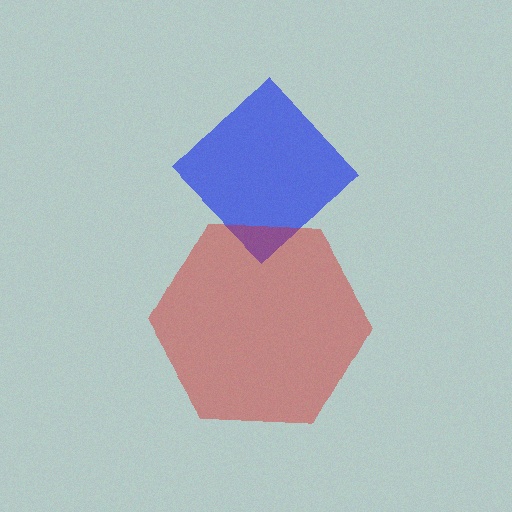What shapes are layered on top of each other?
The layered shapes are: a blue diamond, a red hexagon.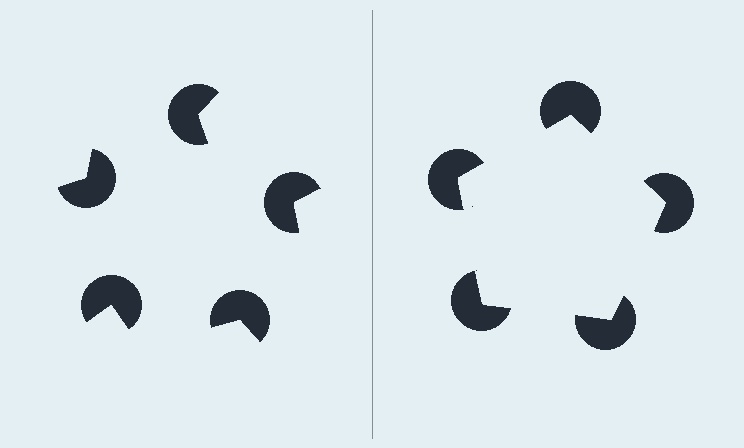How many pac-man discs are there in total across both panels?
10 — 5 on each side.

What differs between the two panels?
The pac-man discs are positioned identically on both sides; only the wedge orientations differ. On the right they align to a pentagon; on the left they are misaligned.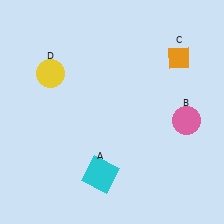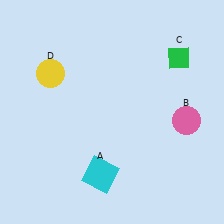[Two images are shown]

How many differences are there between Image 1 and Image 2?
There is 1 difference between the two images.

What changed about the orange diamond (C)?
In Image 1, C is orange. In Image 2, it changed to green.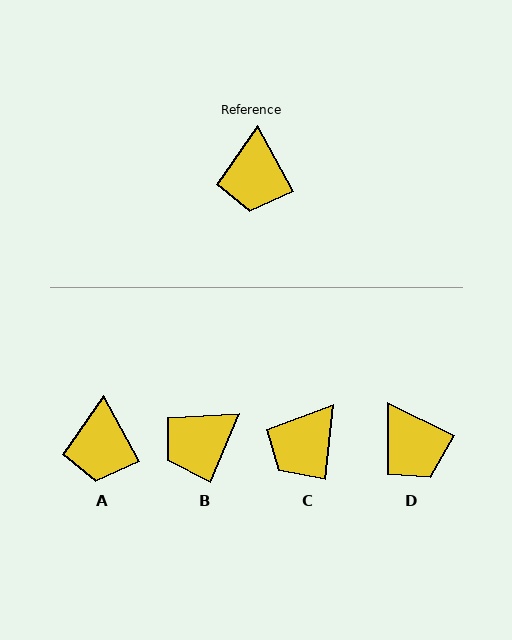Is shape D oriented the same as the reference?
No, it is off by about 35 degrees.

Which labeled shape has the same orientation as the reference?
A.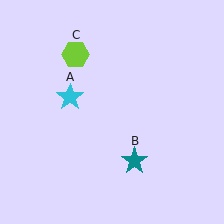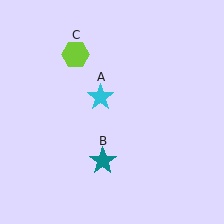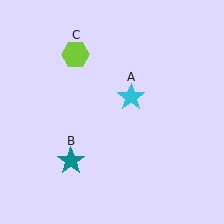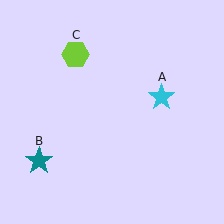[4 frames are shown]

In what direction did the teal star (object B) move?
The teal star (object B) moved left.